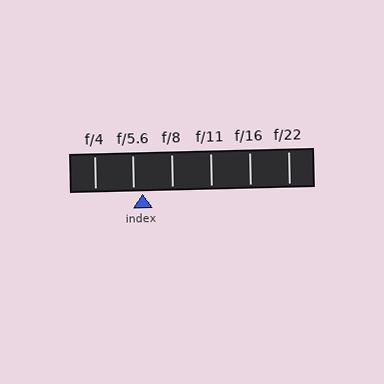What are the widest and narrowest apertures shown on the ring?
The widest aperture shown is f/4 and the narrowest is f/22.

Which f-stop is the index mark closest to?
The index mark is closest to f/5.6.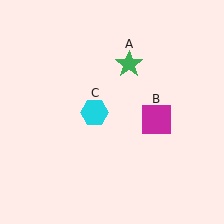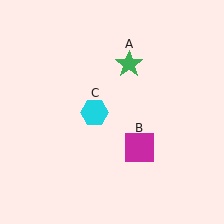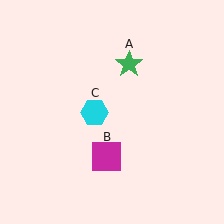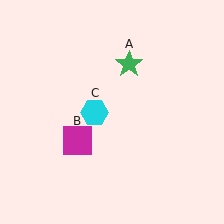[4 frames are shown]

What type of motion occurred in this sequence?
The magenta square (object B) rotated clockwise around the center of the scene.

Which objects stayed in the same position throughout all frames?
Green star (object A) and cyan hexagon (object C) remained stationary.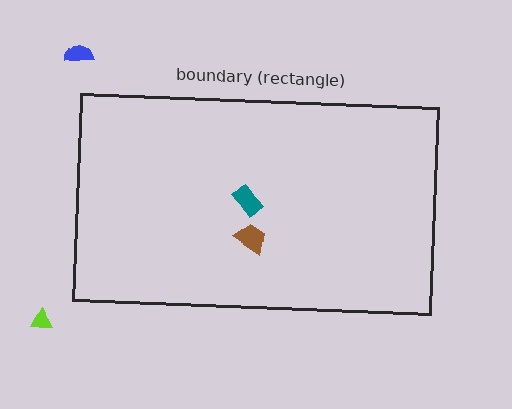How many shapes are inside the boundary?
2 inside, 2 outside.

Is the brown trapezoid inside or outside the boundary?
Inside.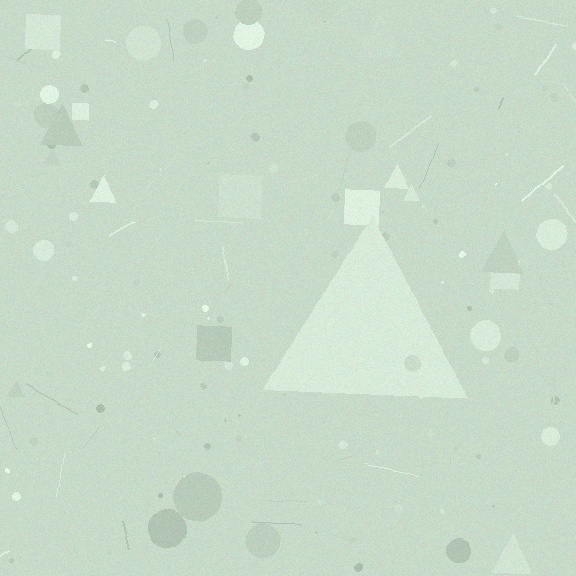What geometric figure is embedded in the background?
A triangle is embedded in the background.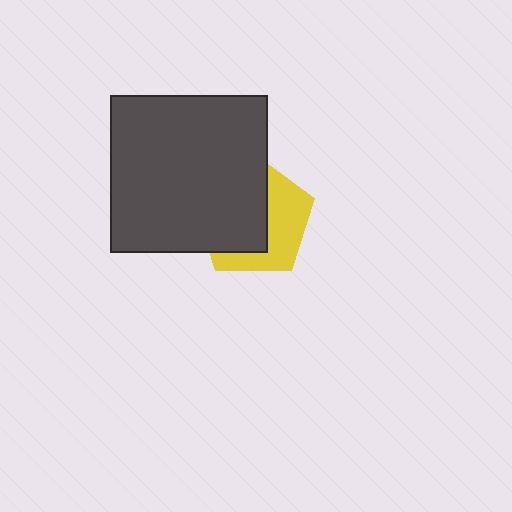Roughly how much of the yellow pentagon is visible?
A small part of it is visible (roughly 44%).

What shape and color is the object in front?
The object in front is a dark gray square.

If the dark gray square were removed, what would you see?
You would see the complete yellow pentagon.